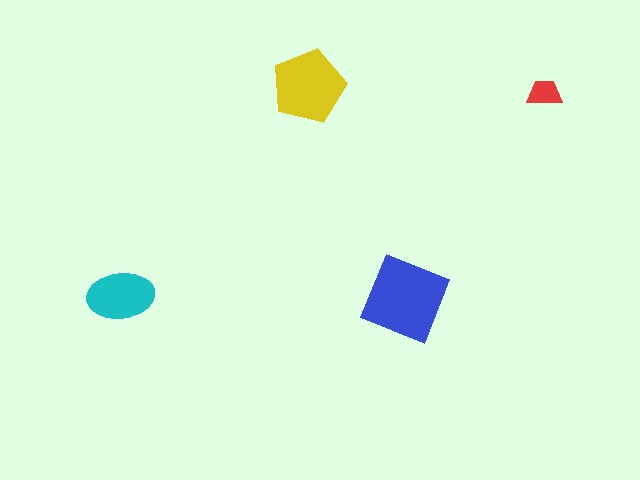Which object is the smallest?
The red trapezoid.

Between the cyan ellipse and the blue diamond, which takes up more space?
The blue diamond.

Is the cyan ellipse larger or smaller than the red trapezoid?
Larger.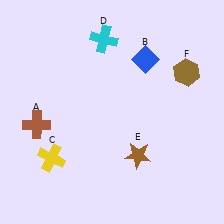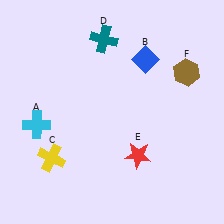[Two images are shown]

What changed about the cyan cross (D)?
In Image 1, D is cyan. In Image 2, it changed to teal.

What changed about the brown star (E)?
In Image 1, E is brown. In Image 2, it changed to red.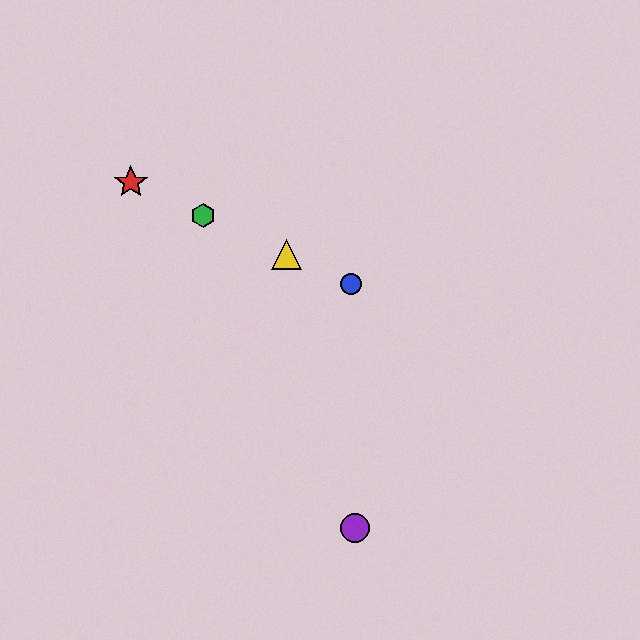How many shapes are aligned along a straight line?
4 shapes (the red star, the blue circle, the green hexagon, the yellow triangle) are aligned along a straight line.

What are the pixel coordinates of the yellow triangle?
The yellow triangle is at (286, 254).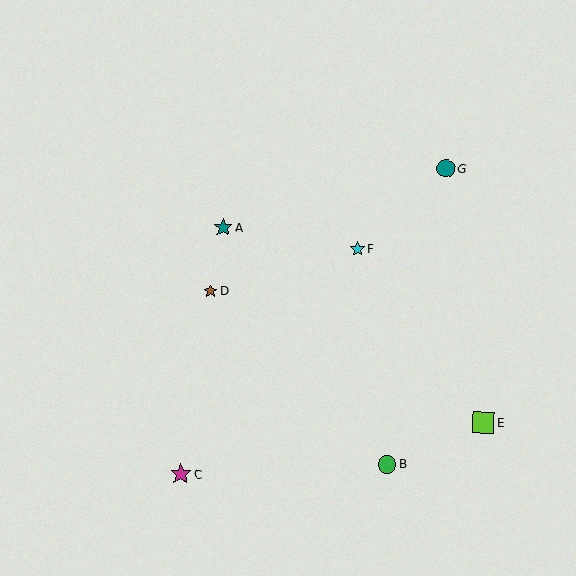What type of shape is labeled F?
Shape F is a cyan star.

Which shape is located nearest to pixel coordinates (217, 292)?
The brown star (labeled D) at (210, 291) is nearest to that location.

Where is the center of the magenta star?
The center of the magenta star is at (181, 474).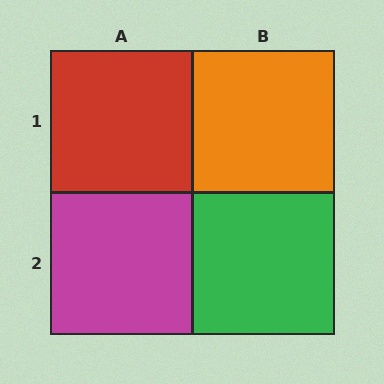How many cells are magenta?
1 cell is magenta.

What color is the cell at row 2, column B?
Green.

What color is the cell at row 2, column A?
Magenta.